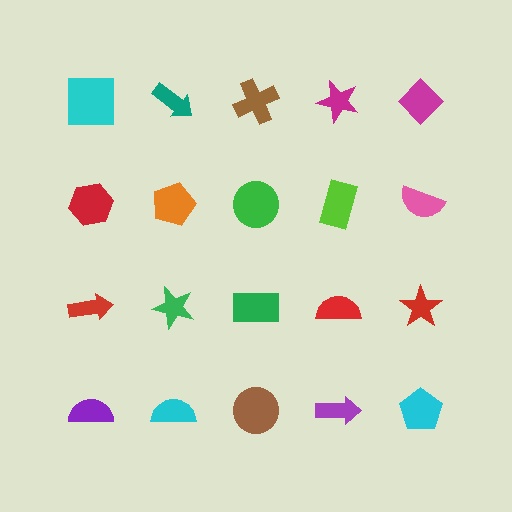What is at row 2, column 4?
A lime rectangle.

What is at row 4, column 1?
A purple semicircle.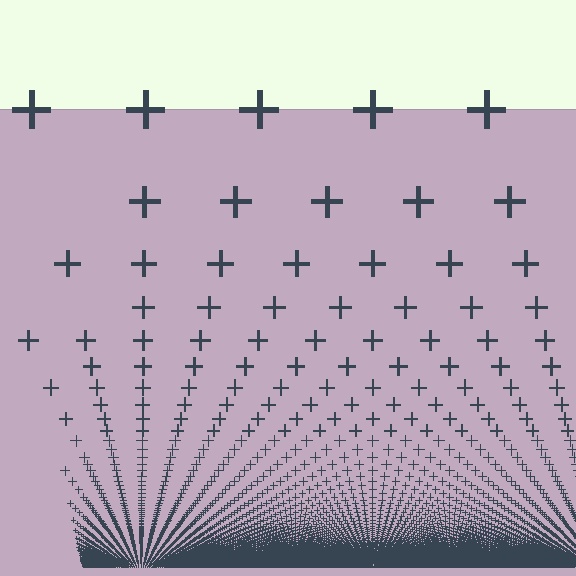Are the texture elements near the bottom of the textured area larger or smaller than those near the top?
Smaller. The gradient is inverted — elements near the bottom are smaller and denser.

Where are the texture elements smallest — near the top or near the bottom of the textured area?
Near the bottom.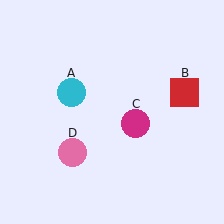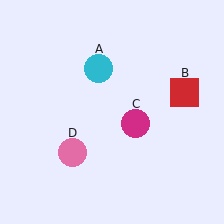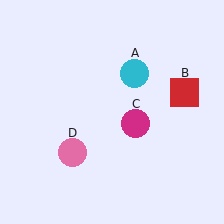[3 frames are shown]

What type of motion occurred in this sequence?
The cyan circle (object A) rotated clockwise around the center of the scene.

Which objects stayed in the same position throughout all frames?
Red square (object B) and magenta circle (object C) and pink circle (object D) remained stationary.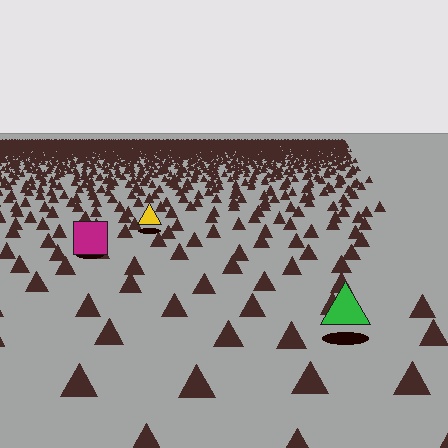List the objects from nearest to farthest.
From nearest to farthest: the green triangle, the magenta square, the yellow triangle.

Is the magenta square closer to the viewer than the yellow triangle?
Yes. The magenta square is closer — you can tell from the texture gradient: the ground texture is coarser near it.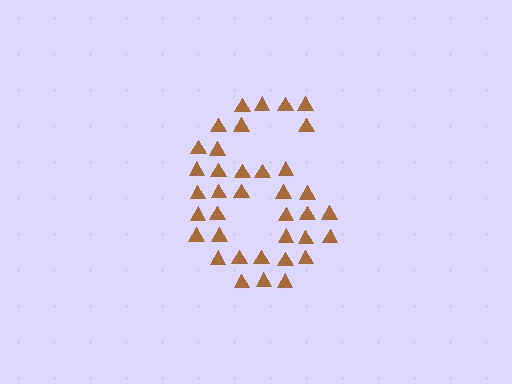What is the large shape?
The large shape is the digit 6.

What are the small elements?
The small elements are triangles.